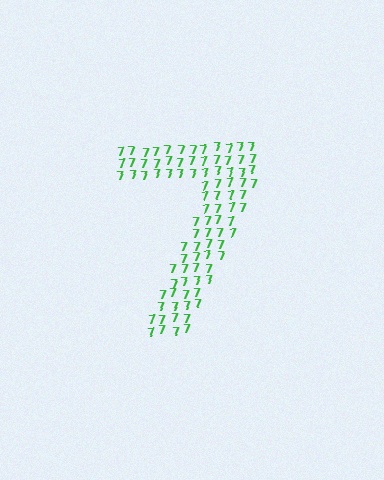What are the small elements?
The small elements are digit 7's.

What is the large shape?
The large shape is the digit 7.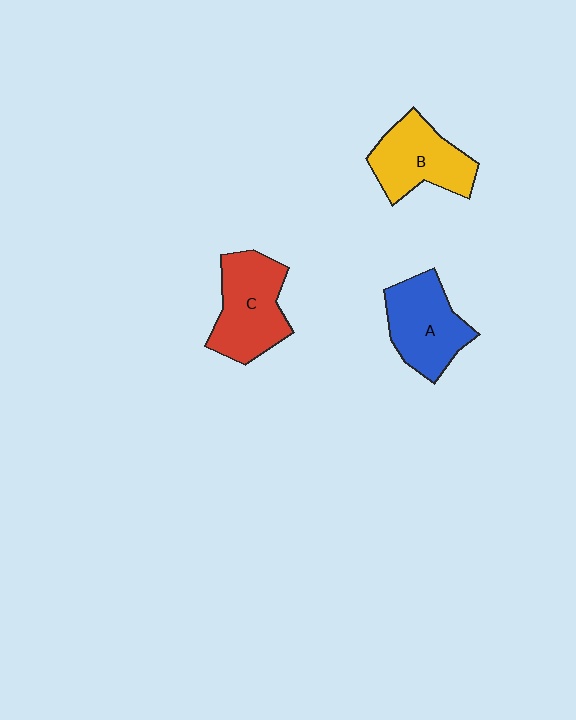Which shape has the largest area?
Shape C (red).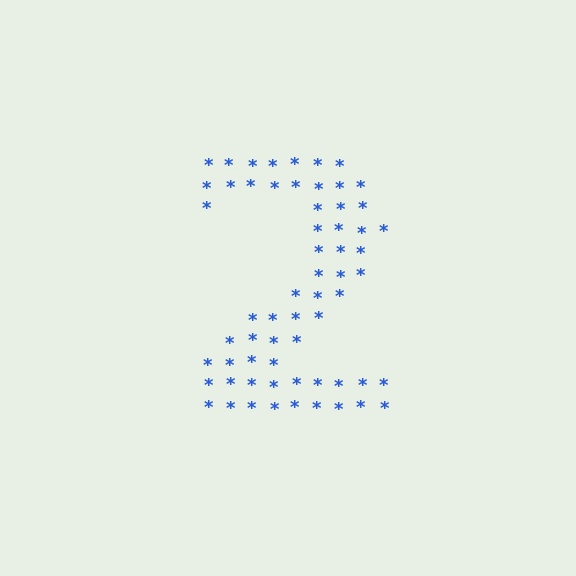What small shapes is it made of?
It is made of small asterisks.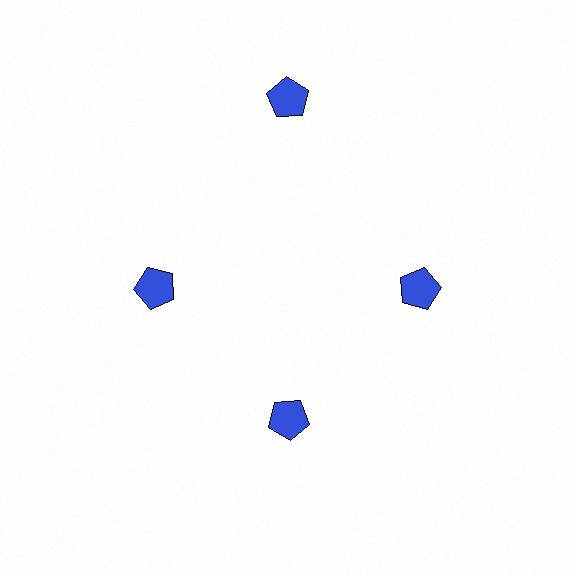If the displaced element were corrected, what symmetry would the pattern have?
It would have 4-fold rotational symmetry — the pattern would map onto itself every 90 degrees.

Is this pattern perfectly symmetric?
No. The 4 blue pentagons are arranged in a ring, but one element near the 12 o'clock position is pushed outward from the center, breaking the 4-fold rotational symmetry.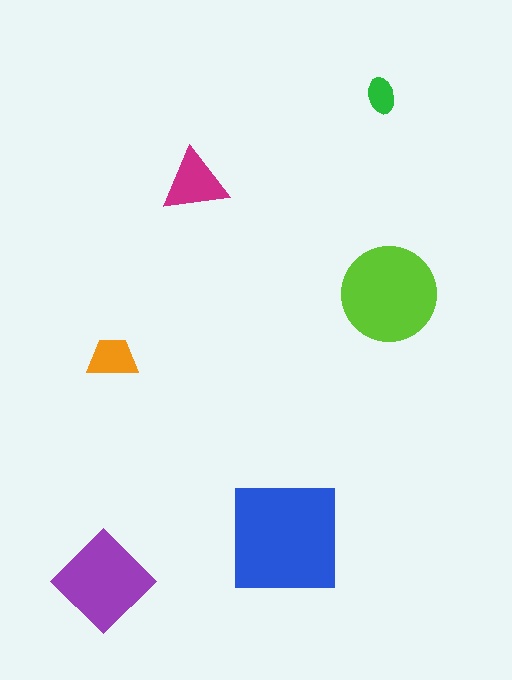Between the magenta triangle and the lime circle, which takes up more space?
The lime circle.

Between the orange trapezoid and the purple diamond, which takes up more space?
The purple diamond.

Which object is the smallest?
The green ellipse.